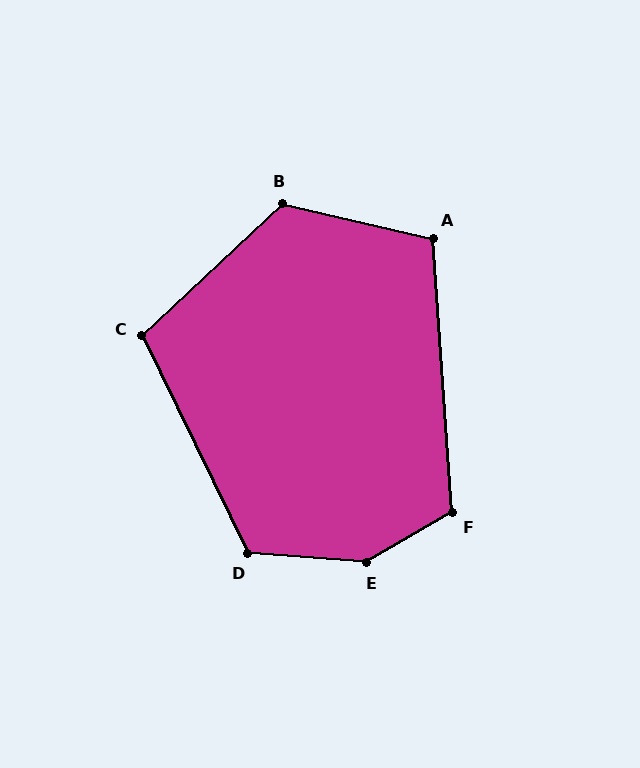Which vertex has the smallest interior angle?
A, at approximately 107 degrees.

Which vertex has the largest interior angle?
E, at approximately 145 degrees.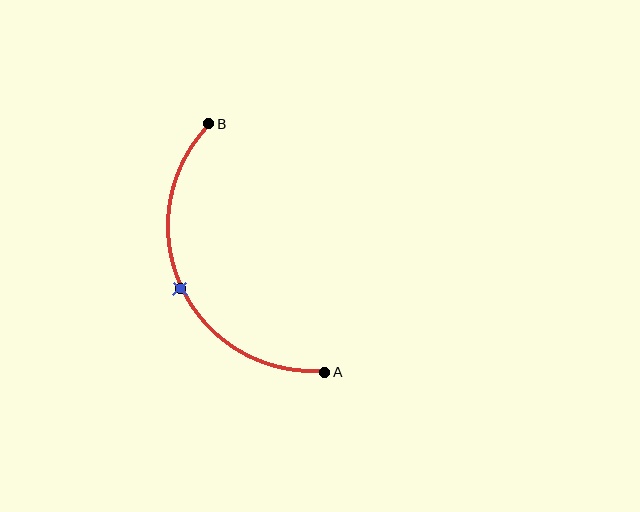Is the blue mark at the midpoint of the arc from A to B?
Yes. The blue mark lies on the arc at equal arc-length from both A and B — it is the arc midpoint.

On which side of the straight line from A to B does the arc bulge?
The arc bulges to the left of the straight line connecting A and B.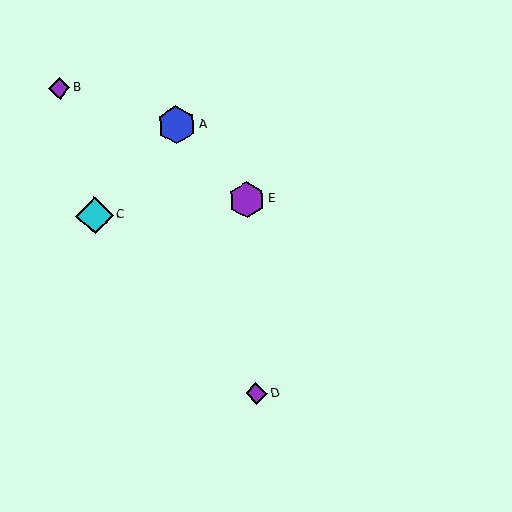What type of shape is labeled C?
Shape C is a cyan diamond.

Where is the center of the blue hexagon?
The center of the blue hexagon is at (177, 125).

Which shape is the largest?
The blue hexagon (labeled A) is the largest.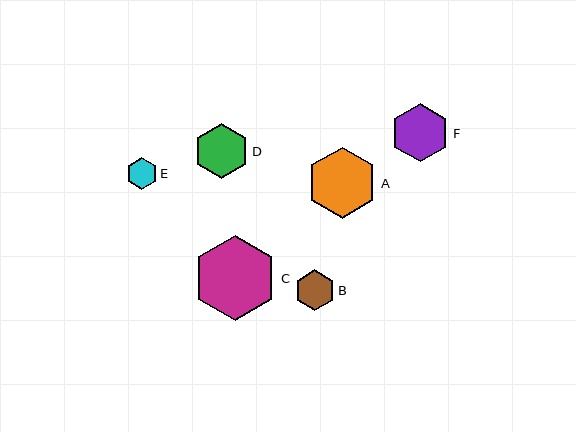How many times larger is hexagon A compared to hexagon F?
Hexagon A is approximately 1.2 times the size of hexagon F.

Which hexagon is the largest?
Hexagon C is the largest with a size of approximately 85 pixels.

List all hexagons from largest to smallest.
From largest to smallest: C, A, F, D, B, E.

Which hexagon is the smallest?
Hexagon E is the smallest with a size of approximately 31 pixels.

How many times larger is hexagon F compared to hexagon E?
Hexagon F is approximately 1.9 times the size of hexagon E.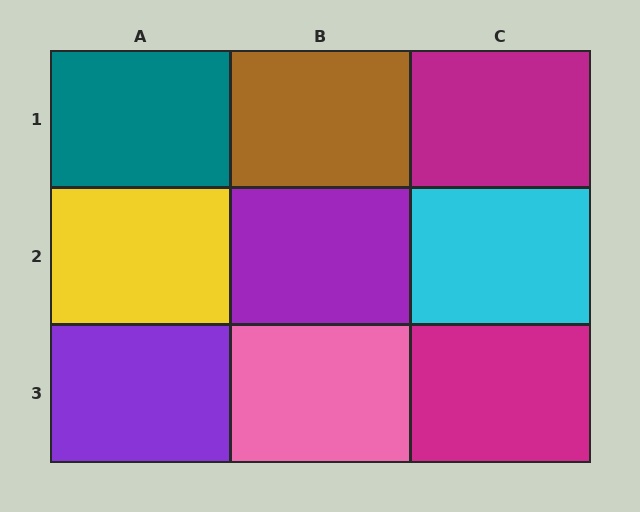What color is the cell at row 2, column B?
Purple.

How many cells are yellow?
1 cell is yellow.